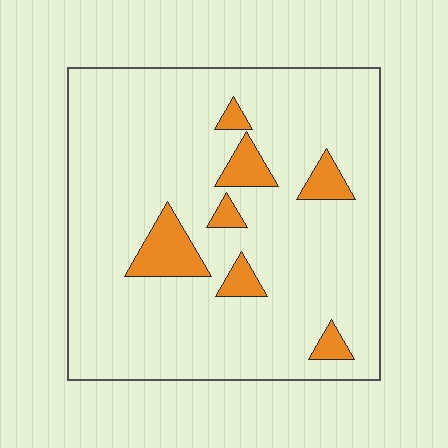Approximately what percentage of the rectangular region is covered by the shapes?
Approximately 10%.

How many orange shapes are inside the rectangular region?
7.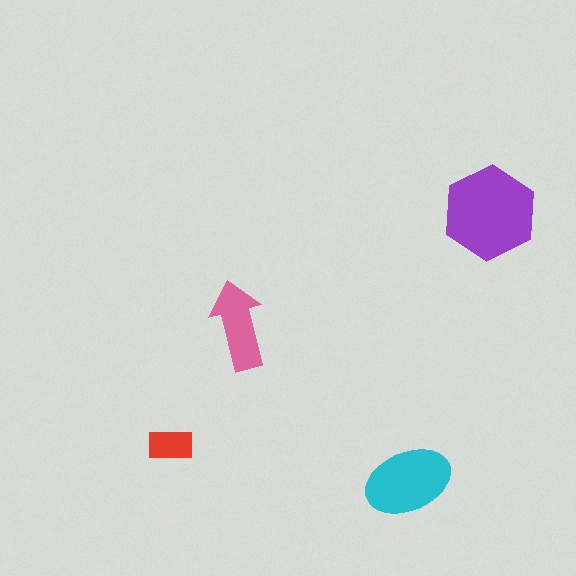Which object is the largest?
The purple hexagon.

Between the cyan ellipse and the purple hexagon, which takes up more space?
The purple hexagon.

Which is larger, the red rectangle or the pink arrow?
The pink arrow.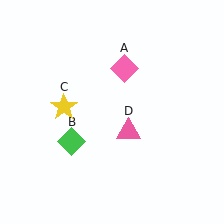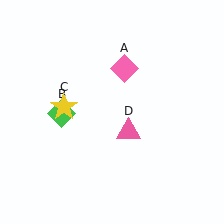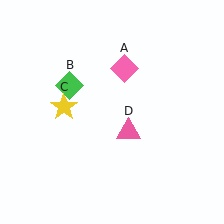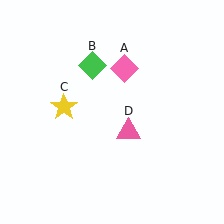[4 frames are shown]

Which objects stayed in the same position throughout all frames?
Pink diamond (object A) and yellow star (object C) and pink triangle (object D) remained stationary.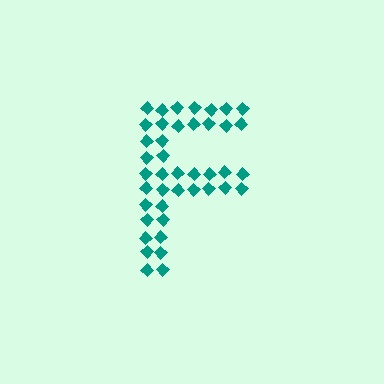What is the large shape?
The large shape is the letter F.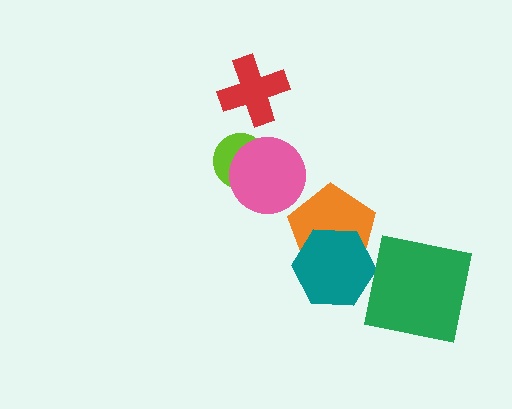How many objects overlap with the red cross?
0 objects overlap with the red cross.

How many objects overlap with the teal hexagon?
1 object overlaps with the teal hexagon.